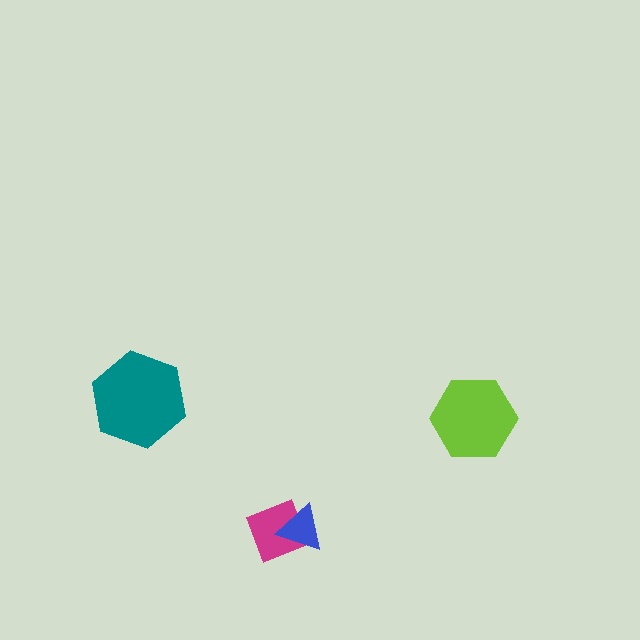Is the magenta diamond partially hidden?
Yes, it is partially covered by another shape.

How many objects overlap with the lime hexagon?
0 objects overlap with the lime hexagon.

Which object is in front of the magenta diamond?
The blue triangle is in front of the magenta diamond.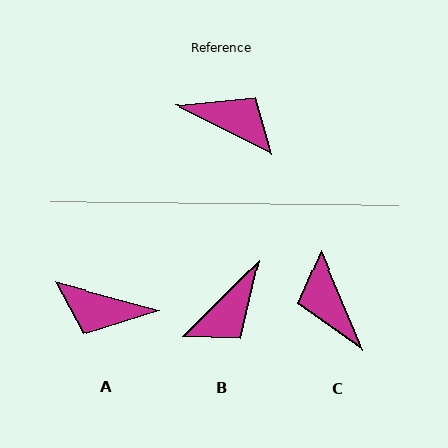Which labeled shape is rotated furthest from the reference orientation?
A, about 168 degrees away.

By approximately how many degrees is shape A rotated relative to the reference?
Approximately 168 degrees clockwise.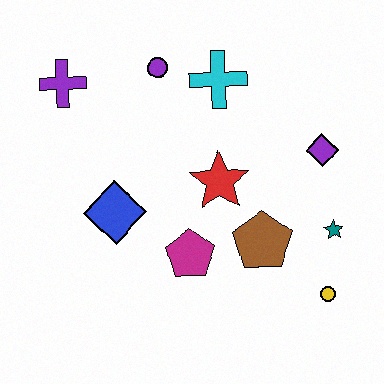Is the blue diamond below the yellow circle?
No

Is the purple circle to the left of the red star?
Yes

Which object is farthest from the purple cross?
The yellow circle is farthest from the purple cross.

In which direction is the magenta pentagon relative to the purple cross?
The magenta pentagon is below the purple cross.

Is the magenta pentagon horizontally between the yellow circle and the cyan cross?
No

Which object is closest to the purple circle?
The cyan cross is closest to the purple circle.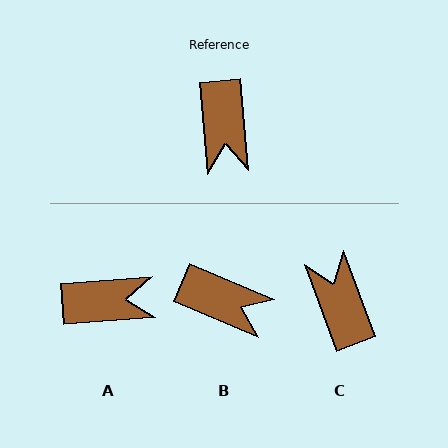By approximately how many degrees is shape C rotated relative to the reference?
Approximately 164 degrees clockwise.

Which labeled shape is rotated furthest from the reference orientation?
C, about 164 degrees away.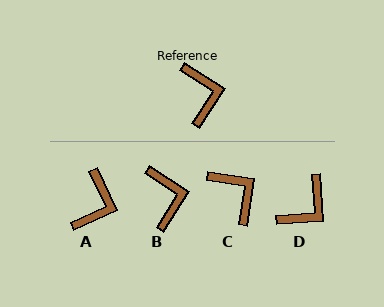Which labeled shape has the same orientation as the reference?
B.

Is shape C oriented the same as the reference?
No, it is off by about 24 degrees.